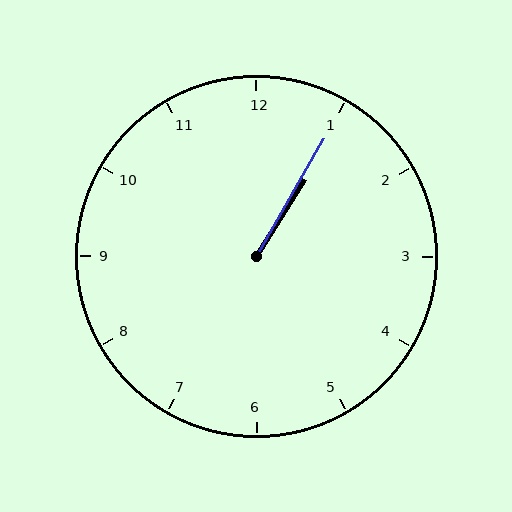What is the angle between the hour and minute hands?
Approximately 2 degrees.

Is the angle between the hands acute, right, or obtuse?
It is acute.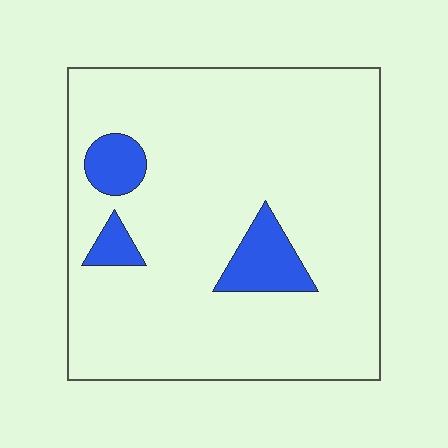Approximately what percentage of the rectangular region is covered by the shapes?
Approximately 10%.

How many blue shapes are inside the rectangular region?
3.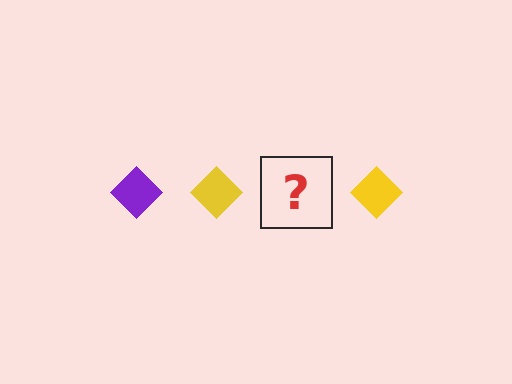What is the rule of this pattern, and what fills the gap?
The rule is that the pattern cycles through purple, yellow diamonds. The gap should be filled with a purple diamond.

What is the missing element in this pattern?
The missing element is a purple diamond.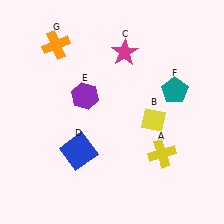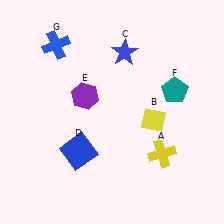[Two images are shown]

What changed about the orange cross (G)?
In Image 1, G is orange. In Image 2, it changed to blue.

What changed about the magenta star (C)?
In Image 1, C is magenta. In Image 2, it changed to blue.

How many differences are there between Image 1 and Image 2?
There are 2 differences between the two images.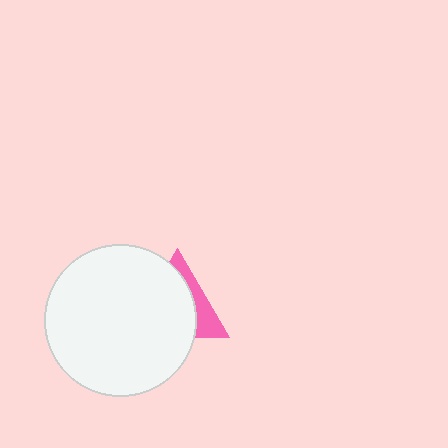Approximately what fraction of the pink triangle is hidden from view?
Roughly 69% of the pink triangle is hidden behind the white circle.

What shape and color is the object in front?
The object in front is a white circle.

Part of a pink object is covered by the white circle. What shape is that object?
It is a triangle.